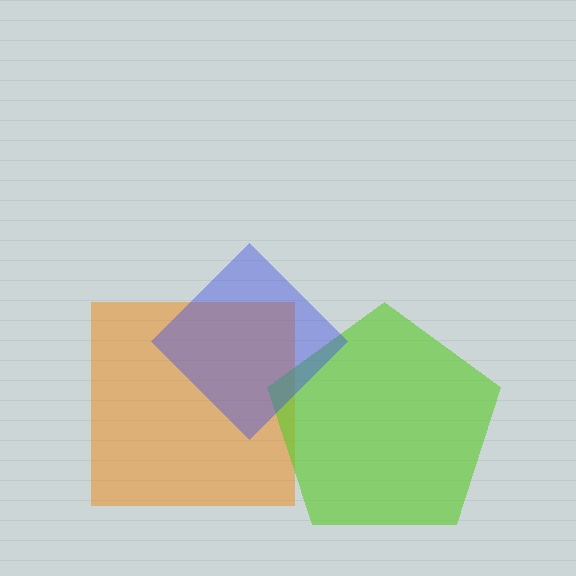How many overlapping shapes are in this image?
There are 3 overlapping shapes in the image.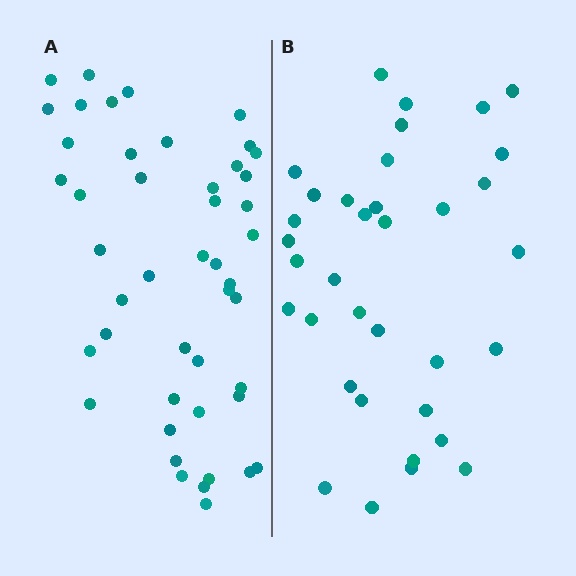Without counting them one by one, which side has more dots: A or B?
Region A (the left region) has more dots.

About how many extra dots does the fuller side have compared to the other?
Region A has roughly 12 or so more dots than region B.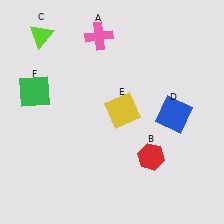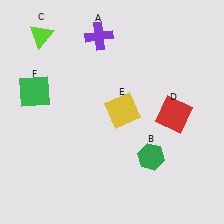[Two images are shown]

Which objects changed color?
A changed from pink to purple. B changed from red to green. D changed from blue to red.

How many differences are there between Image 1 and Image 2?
There are 3 differences between the two images.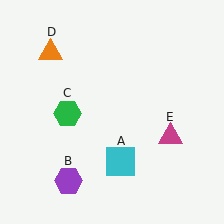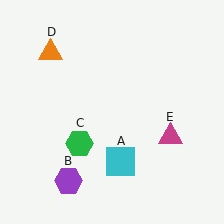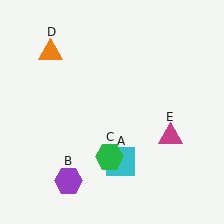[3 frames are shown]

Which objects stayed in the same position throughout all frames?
Cyan square (object A) and purple hexagon (object B) and orange triangle (object D) and magenta triangle (object E) remained stationary.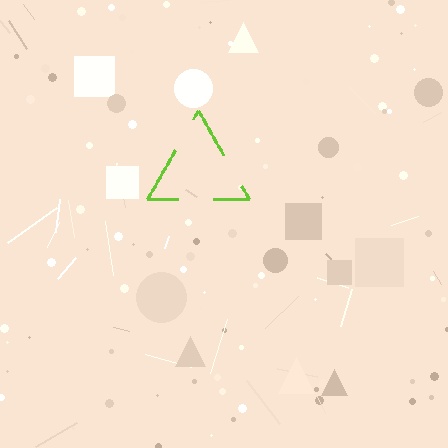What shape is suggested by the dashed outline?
The dashed outline suggests a triangle.